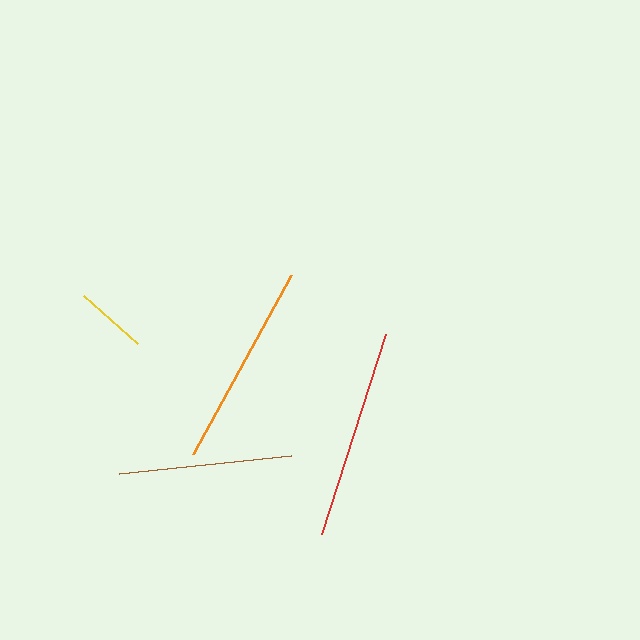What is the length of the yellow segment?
The yellow segment is approximately 72 pixels long.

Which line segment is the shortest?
The yellow line is the shortest at approximately 72 pixels.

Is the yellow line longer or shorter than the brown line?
The brown line is longer than the yellow line.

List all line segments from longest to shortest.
From longest to shortest: red, orange, brown, yellow.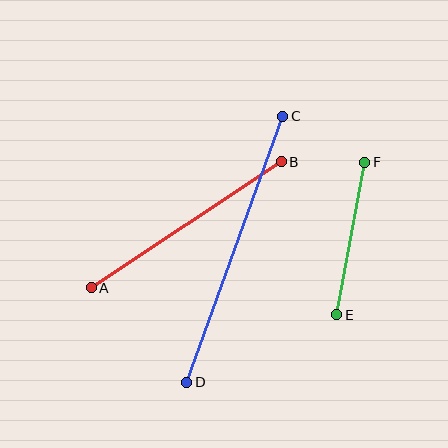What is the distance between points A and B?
The distance is approximately 228 pixels.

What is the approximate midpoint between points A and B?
The midpoint is at approximately (186, 225) pixels.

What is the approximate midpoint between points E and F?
The midpoint is at approximately (351, 239) pixels.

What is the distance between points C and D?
The distance is approximately 283 pixels.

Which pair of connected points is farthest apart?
Points C and D are farthest apart.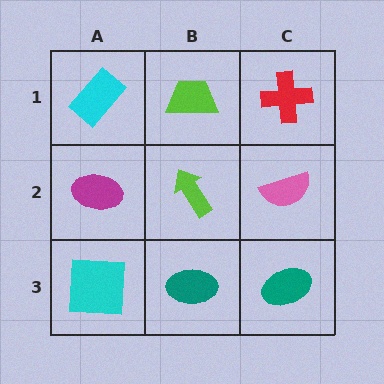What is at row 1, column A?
A cyan rectangle.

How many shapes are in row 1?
3 shapes.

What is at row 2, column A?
A magenta ellipse.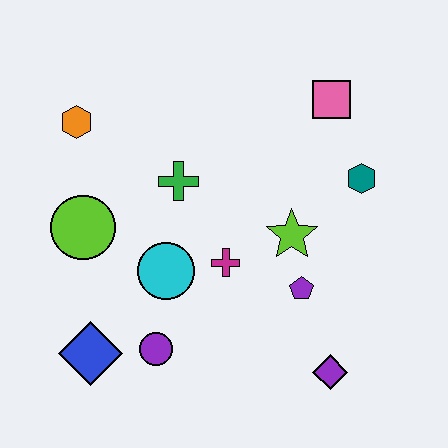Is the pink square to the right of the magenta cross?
Yes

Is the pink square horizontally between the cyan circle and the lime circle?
No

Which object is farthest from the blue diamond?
The pink square is farthest from the blue diamond.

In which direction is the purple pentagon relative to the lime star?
The purple pentagon is below the lime star.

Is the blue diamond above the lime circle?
No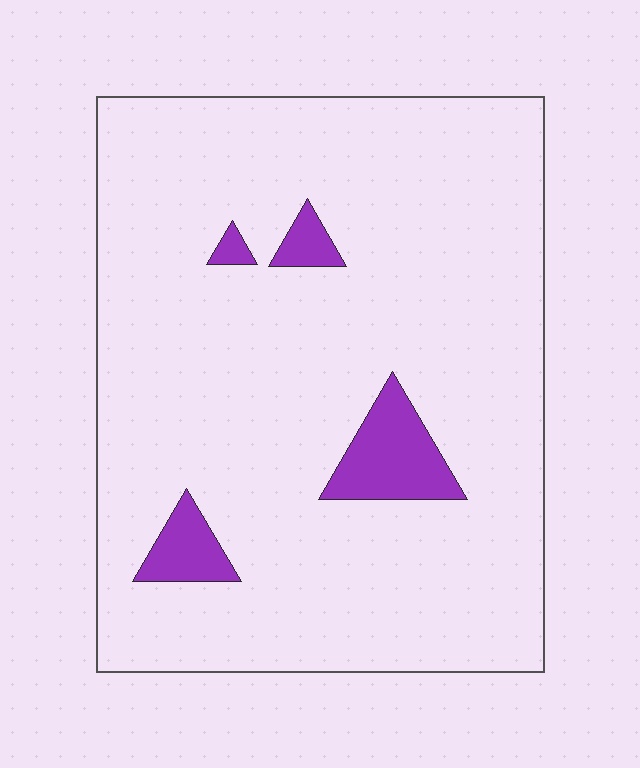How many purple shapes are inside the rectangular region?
4.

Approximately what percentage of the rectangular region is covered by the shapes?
Approximately 5%.